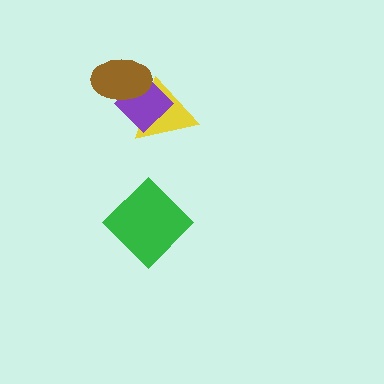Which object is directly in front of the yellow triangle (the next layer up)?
The purple diamond is directly in front of the yellow triangle.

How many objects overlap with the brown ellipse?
2 objects overlap with the brown ellipse.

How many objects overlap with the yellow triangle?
2 objects overlap with the yellow triangle.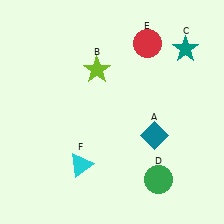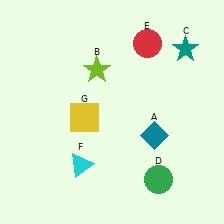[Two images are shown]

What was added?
A yellow square (G) was added in Image 2.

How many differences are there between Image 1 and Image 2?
There is 1 difference between the two images.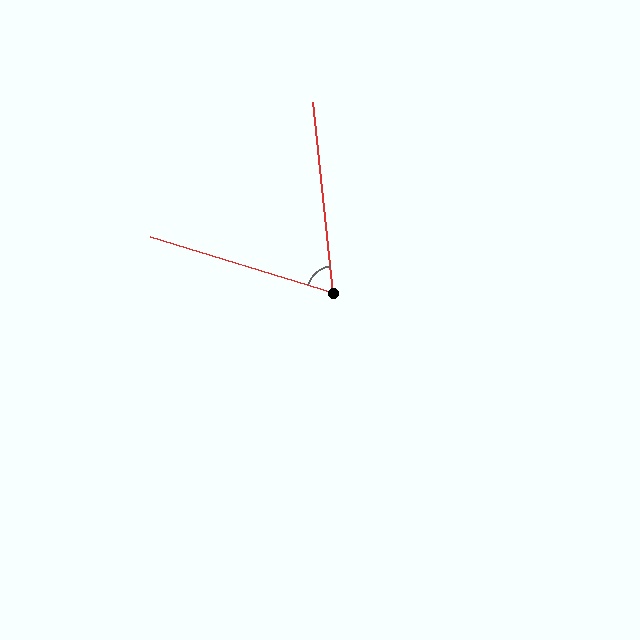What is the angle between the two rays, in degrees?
Approximately 67 degrees.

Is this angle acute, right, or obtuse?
It is acute.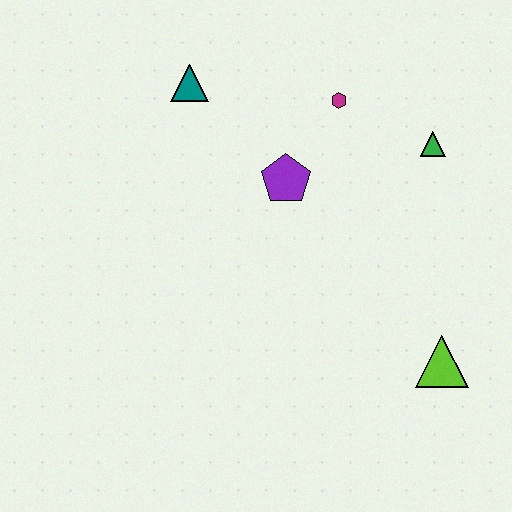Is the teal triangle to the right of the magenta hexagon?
No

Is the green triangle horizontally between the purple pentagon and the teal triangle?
No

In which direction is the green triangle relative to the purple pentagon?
The green triangle is to the right of the purple pentagon.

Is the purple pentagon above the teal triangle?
No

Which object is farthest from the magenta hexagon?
The lime triangle is farthest from the magenta hexagon.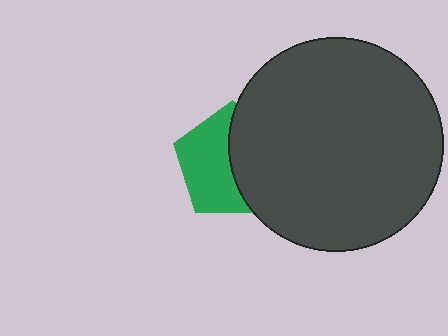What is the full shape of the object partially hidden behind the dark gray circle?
The partially hidden object is a green pentagon.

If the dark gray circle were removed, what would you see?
You would see the complete green pentagon.